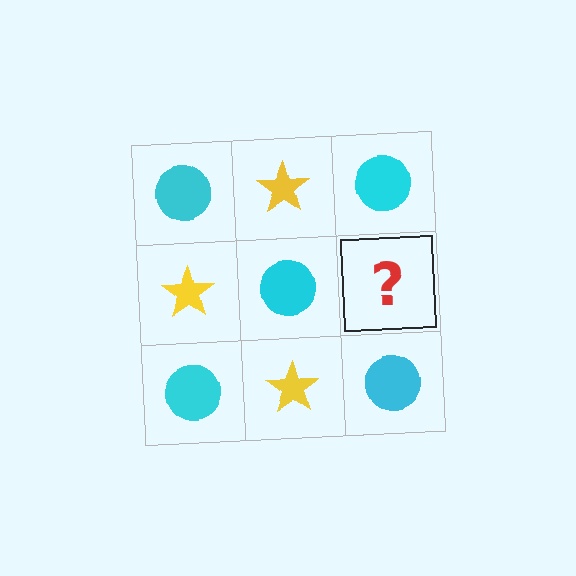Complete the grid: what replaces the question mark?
The question mark should be replaced with a yellow star.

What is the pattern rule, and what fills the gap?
The rule is that it alternates cyan circle and yellow star in a checkerboard pattern. The gap should be filled with a yellow star.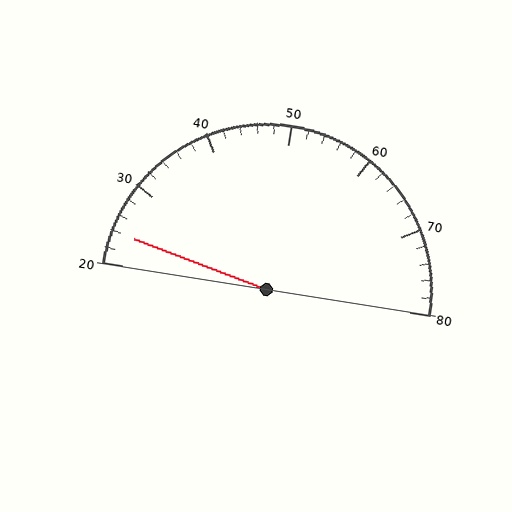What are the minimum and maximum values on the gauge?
The gauge ranges from 20 to 80.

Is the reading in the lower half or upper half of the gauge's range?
The reading is in the lower half of the range (20 to 80).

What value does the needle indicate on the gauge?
The needle indicates approximately 24.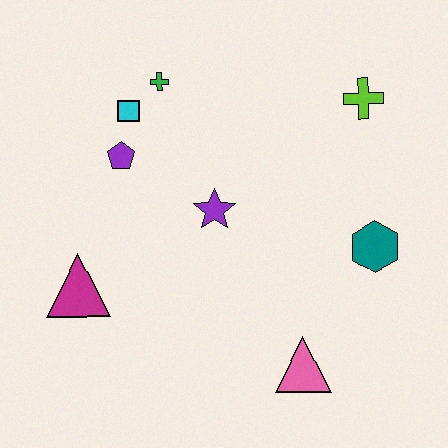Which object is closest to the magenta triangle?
The purple pentagon is closest to the magenta triangle.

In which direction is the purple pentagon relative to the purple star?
The purple pentagon is to the left of the purple star.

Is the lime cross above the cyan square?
Yes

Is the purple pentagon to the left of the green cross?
Yes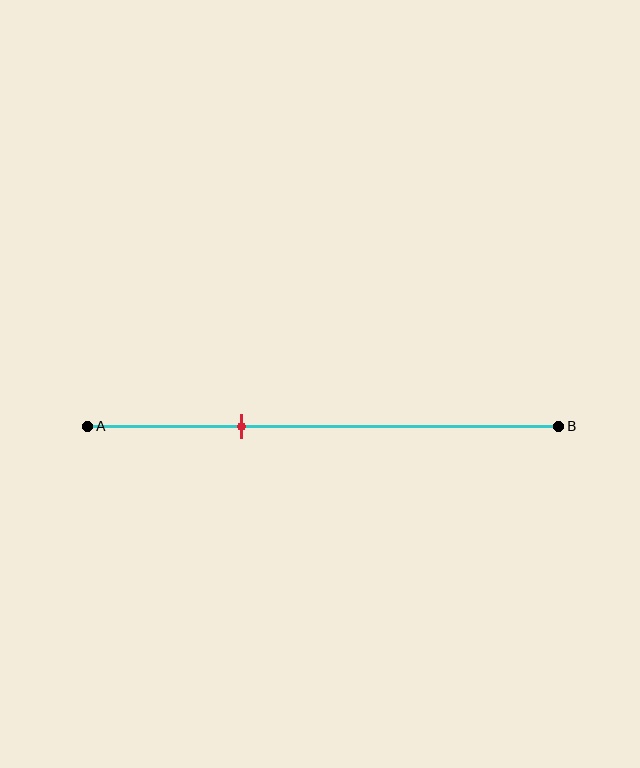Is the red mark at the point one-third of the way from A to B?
Yes, the mark is approximately at the one-third point.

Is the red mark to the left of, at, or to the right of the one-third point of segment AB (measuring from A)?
The red mark is approximately at the one-third point of segment AB.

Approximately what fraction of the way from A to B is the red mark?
The red mark is approximately 35% of the way from A to B.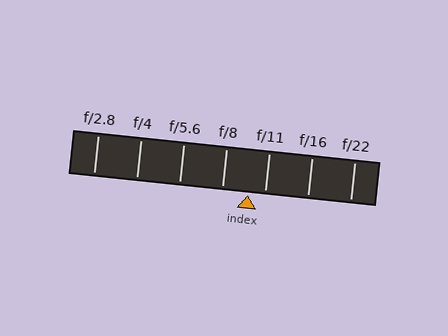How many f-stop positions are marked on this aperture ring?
There are 7 f-stop positions marked.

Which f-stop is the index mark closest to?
The index mark is closest to f/11.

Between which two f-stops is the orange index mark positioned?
The index mark is between f/8 and f/11.